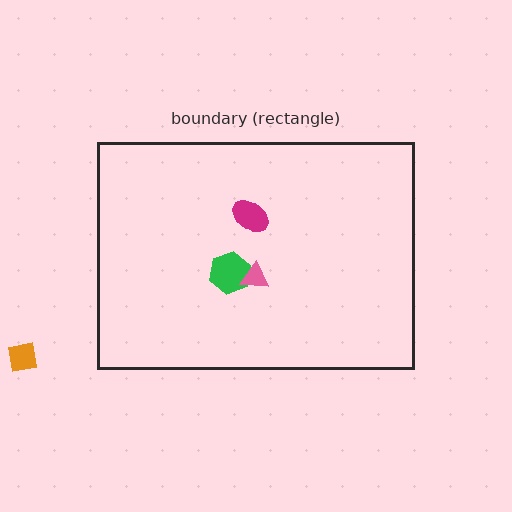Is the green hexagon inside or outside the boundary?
Inside.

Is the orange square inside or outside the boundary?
Outside.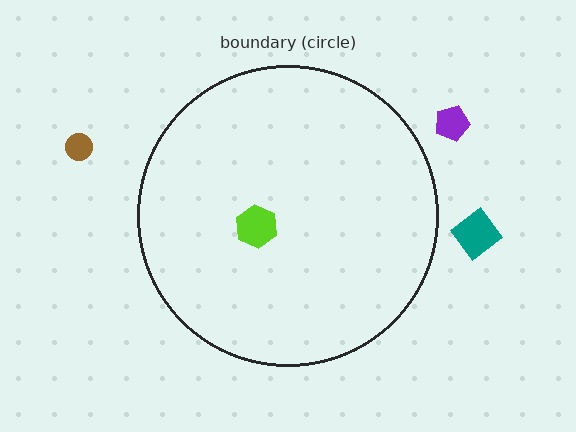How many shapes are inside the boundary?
1 inside, 3 outside.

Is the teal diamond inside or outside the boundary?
Outside.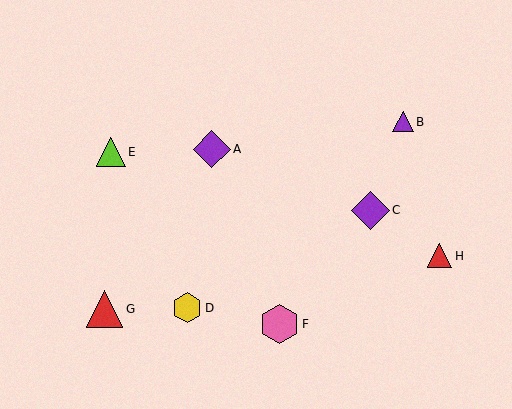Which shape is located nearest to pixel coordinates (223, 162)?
The purple diamond (labeled A) at (212, 149) is nearest to that location.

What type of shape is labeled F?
Shape F is a pink hexagon.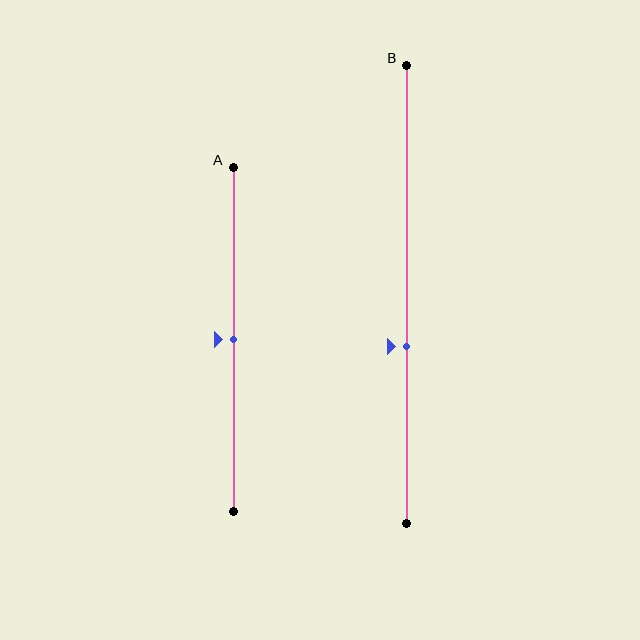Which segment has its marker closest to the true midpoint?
Segment A has its marker closest to the true midpoint.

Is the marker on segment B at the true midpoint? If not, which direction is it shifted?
No, the marker on segment B is shifted downward by about 11% of the segment length.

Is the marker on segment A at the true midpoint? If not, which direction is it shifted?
Yes, the marker on segment A is at the true midpoint.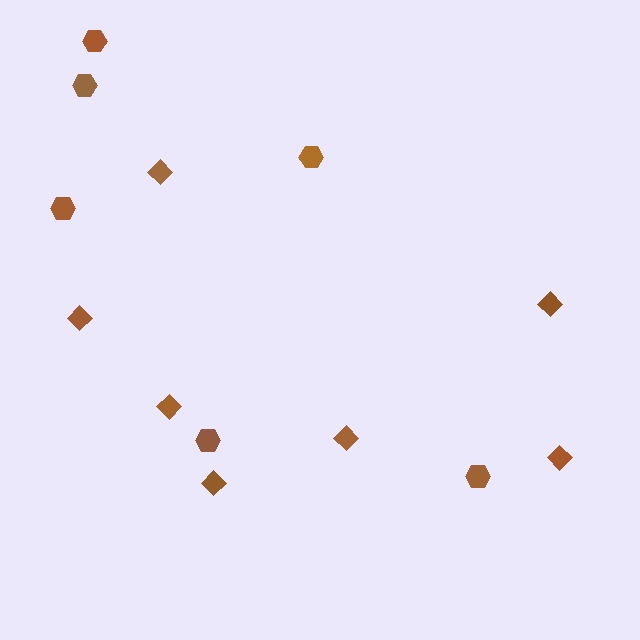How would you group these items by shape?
There are 2 groups: one group of hexagons (6) and one group of diamonds (7).